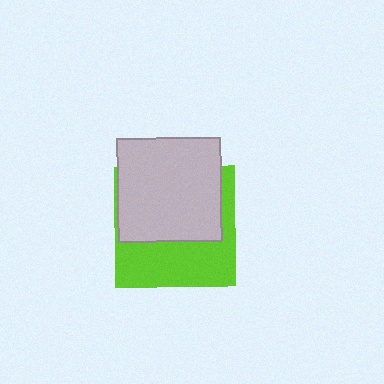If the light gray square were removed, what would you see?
You would see the complete lime square.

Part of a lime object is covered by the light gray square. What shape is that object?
It is a square.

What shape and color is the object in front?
The object in front is a light gray square.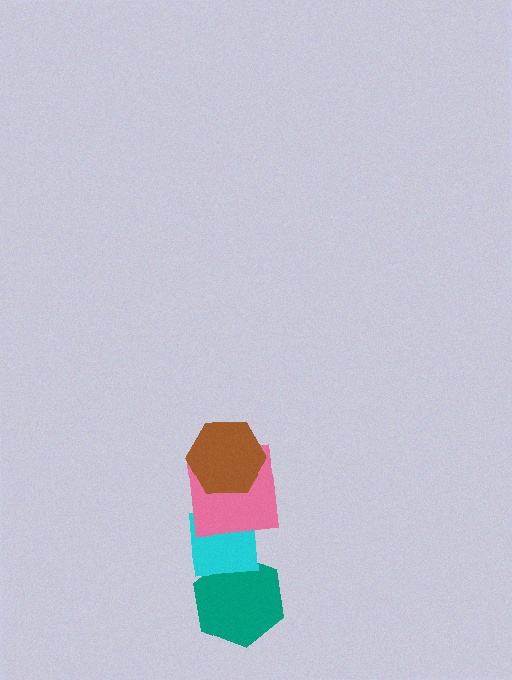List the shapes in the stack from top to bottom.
From top to bottom: the brown hexagon, the pink square, the cyan square, the teal hexagon.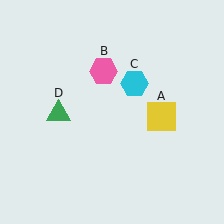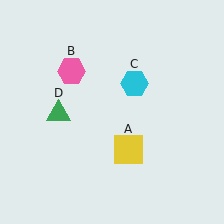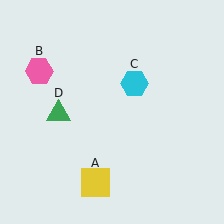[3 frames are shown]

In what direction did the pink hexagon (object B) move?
The pink hexagon (object B) moved left.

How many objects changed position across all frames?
2 objects changed position: yellow square (object A), pink hexagon (object B).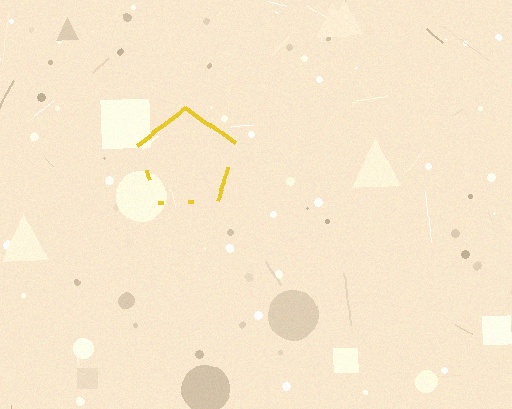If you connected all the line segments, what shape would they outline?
They would outline a pentagon.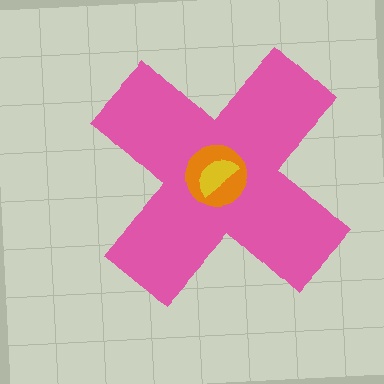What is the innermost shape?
The yellow semicircle.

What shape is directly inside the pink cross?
The orange circle.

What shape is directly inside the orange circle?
The yellow semicircle.